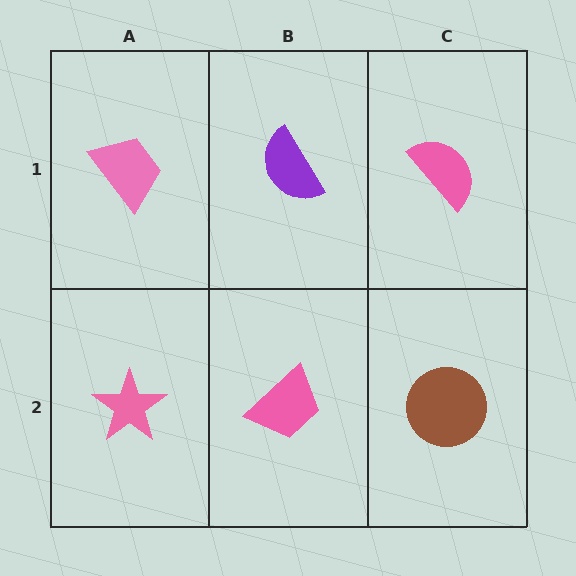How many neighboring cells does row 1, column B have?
3.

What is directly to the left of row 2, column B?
A pink star.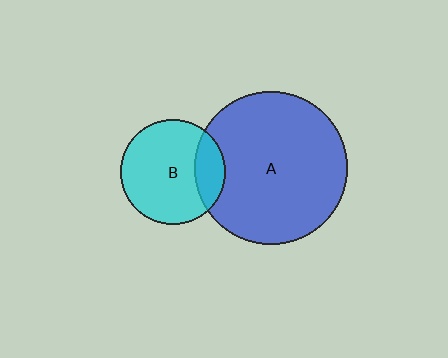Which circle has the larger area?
Circle A (blue).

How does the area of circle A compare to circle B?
Approximately 2.1 times.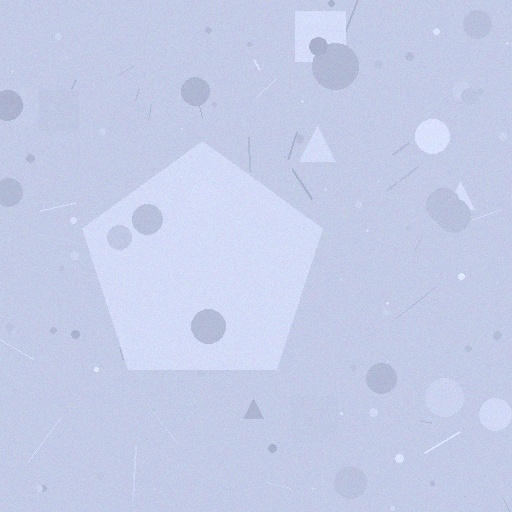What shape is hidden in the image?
A pentagon is hidden in the image.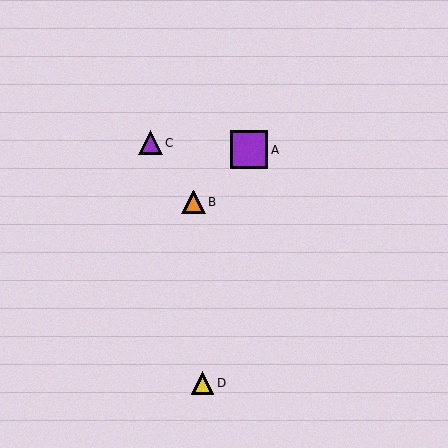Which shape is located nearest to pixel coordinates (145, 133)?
The purple triangle (labeled C) at (150, 143) is nearest to that location.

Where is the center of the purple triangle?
The center of the purple triangle is at (150, 143).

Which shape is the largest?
The purple square (labeled A) is the largest.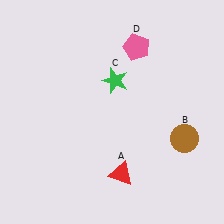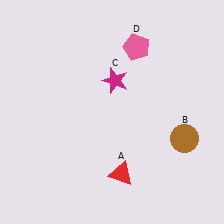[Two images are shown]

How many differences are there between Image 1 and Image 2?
There is 1 difference between the two images.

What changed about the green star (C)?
In Image 1, C is green. In Image 2, it changed to magenta.